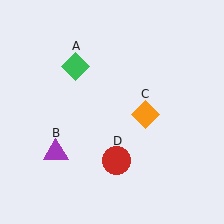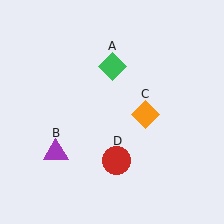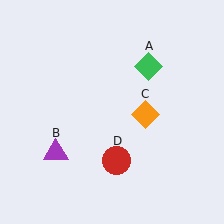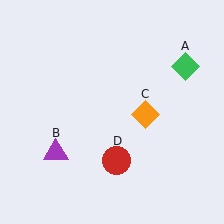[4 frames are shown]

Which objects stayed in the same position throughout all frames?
Purple triangle (object B) and orange diamond (object C) and red circle (object D) remained stationary.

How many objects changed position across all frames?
1 object changed position: green diamond (object A).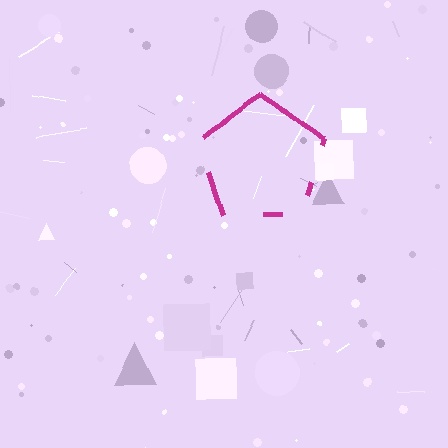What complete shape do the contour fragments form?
The contour fragments form a pentagon.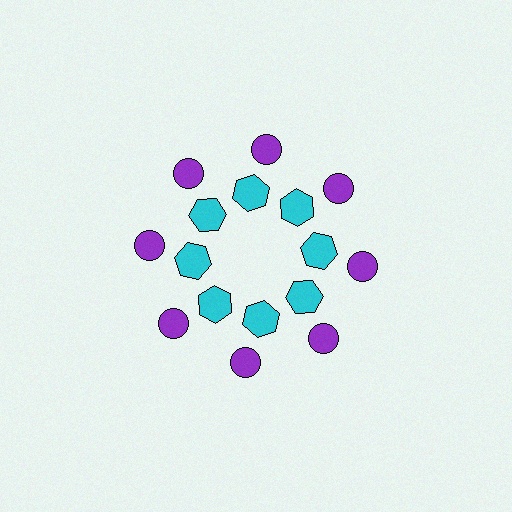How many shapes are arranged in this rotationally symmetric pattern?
There are 16 shapes, arranged in 8 groups of 2.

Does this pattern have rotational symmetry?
Yes, this pattern has 8-fold rotational symmetry. It looks the same after rotating 45 degrees around the center.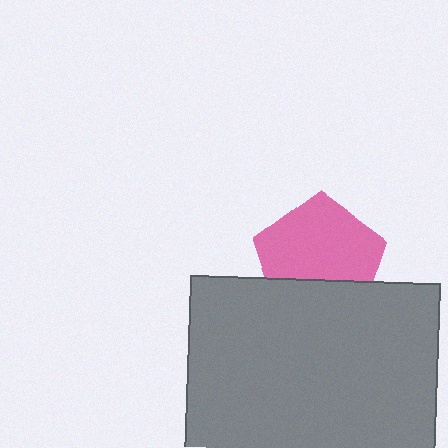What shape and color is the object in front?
The object in front is a gray rectangle.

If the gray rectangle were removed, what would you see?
You would see the complete pink pentagon.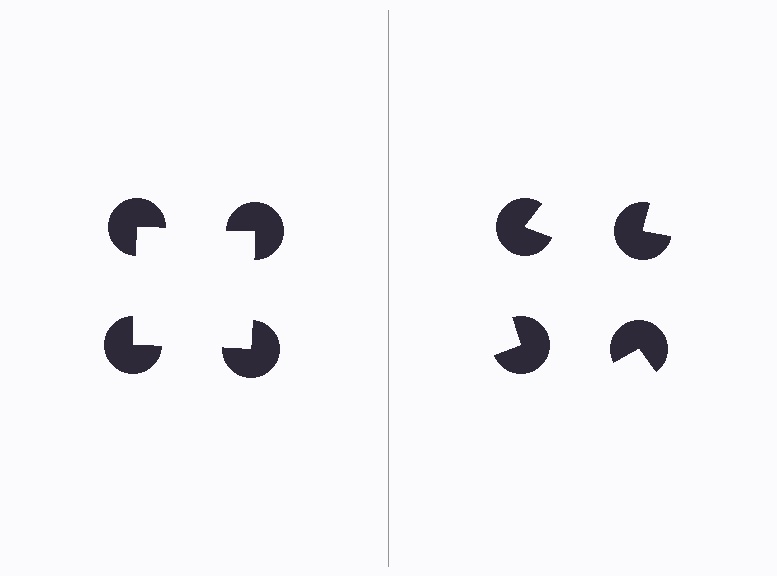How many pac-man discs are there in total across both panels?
8 — 4 on each side.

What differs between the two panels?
The pac-man discs are positioned identically on both sides; only the wedge orientations differ. On the left they align to a square; on the right they are misaligned.